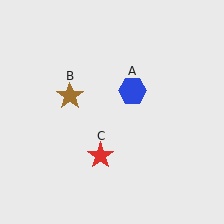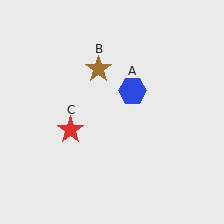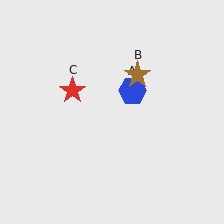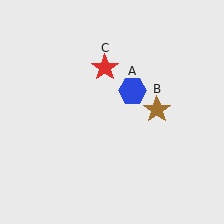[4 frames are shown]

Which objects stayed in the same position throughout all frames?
Blue hexagon (object A) remained stationary.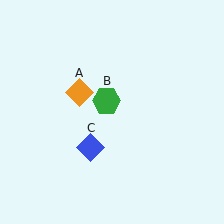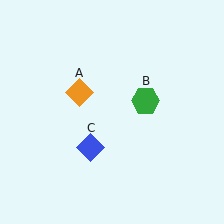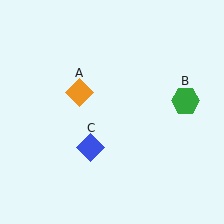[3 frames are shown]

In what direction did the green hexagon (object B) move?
The green hexagon (object B) moved right.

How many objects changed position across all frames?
1 object changed position: green hexagon (object B).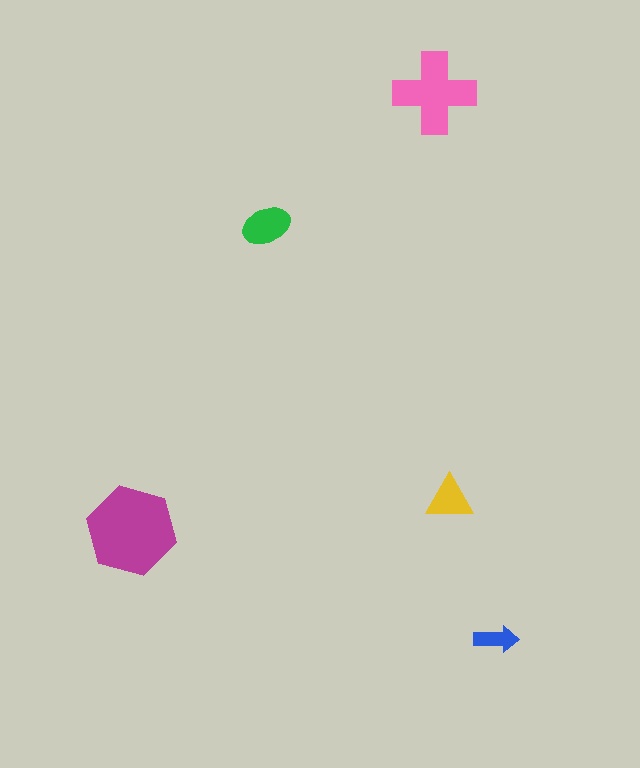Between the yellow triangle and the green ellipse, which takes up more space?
The green ellipse.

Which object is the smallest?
The blue arrow.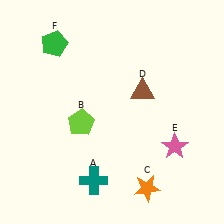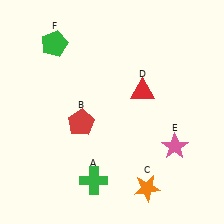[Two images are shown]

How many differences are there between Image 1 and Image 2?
There are 3 differences between the two images.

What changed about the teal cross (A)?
In Image 1, A is teal. In Image 2, it changed to green.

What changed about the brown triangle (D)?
In Image 1, D is brown. In Image 2, it changed to red.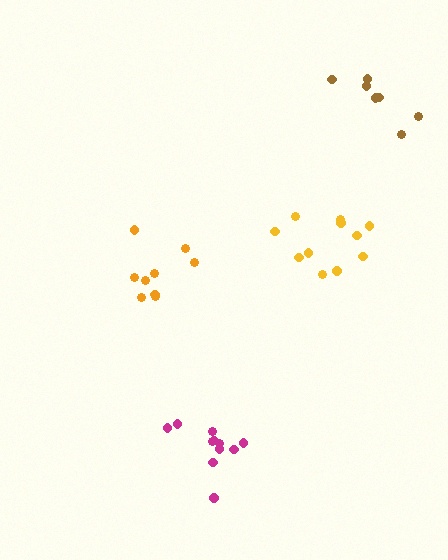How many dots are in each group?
Group 1: 11 dots, Group 2: 7 dots, Group 3: 9 dots, Group 4: 11 dots (38 total).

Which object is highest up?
The brown cluster is topmost.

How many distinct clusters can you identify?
There are 4 distinct clusters.